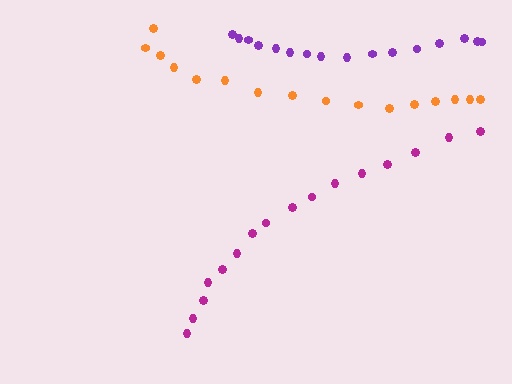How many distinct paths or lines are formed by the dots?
There are 3 distinct paths.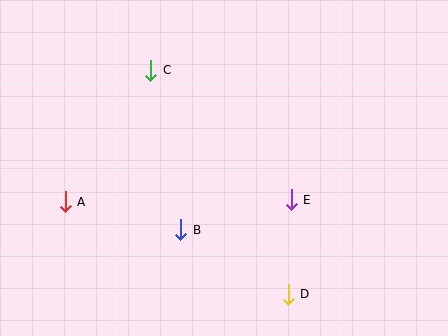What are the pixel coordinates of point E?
Point E is at (291, 200).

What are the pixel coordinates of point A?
Point A is at (65, 202).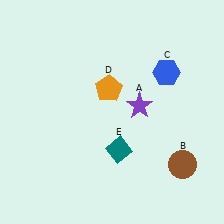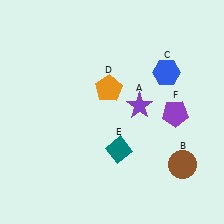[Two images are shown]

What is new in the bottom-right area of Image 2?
A purple pentagon (F) was added in the bottom-right area of Image 2.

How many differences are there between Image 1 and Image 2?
There is 1 difference between the two images.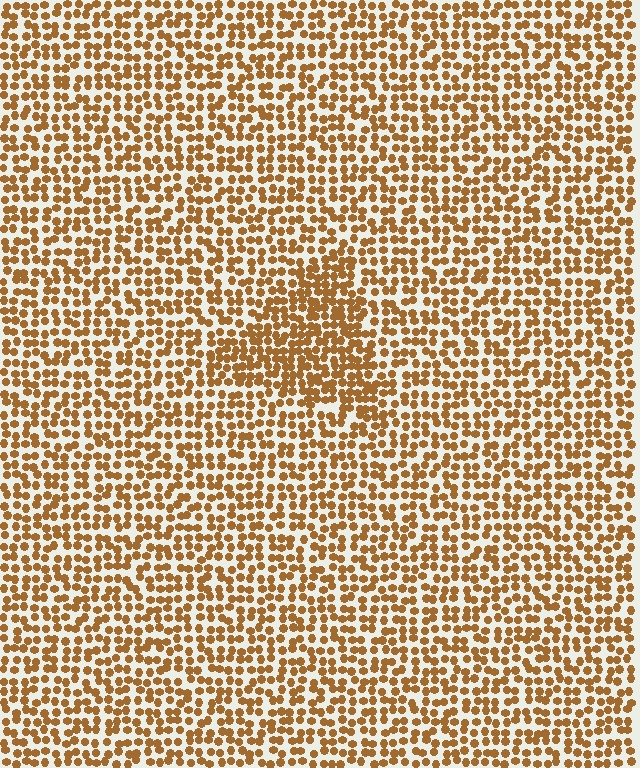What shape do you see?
I see a triangle.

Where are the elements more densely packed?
The elements are more densely packed inside the triangle boundary.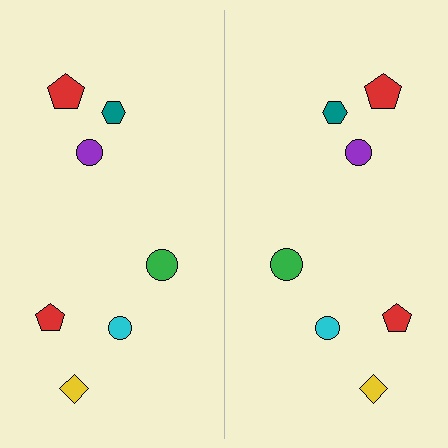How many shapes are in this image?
There are 14 shapes in this image.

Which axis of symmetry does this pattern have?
The pattern has a vertical axis of symmetry running through the center of the image.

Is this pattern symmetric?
Yes, this pattern has bilateral (reflection) symmetry.